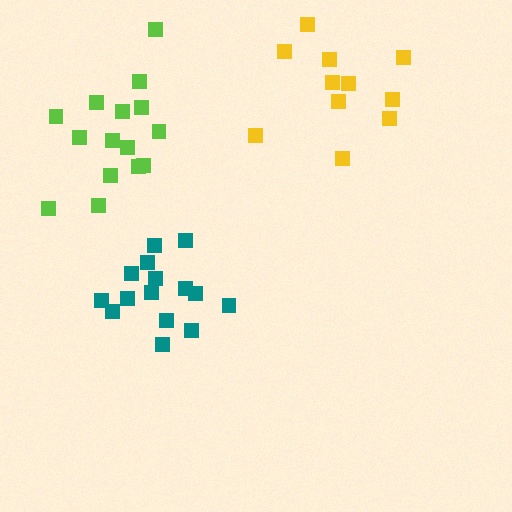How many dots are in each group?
Group 1: 15 dots, Group 2: 11 dots, Group 3: 15 dots (41 total).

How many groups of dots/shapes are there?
There are 3 groups.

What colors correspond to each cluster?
The clusters are colored: teal, yellow, lime.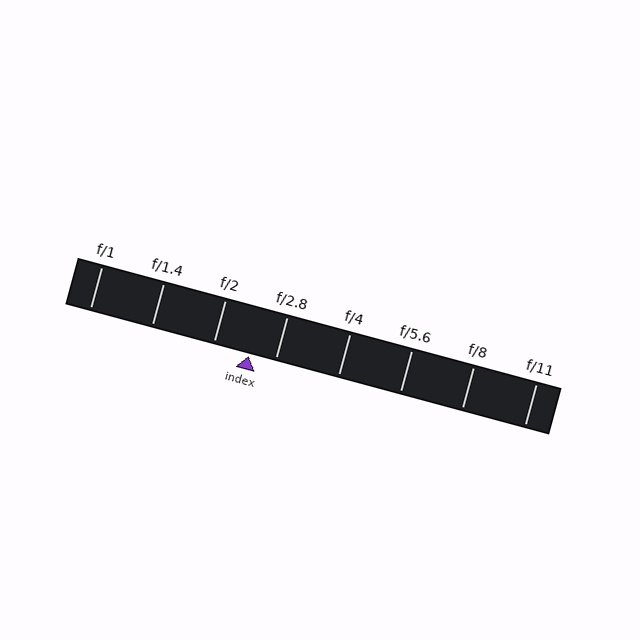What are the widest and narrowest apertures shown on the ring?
The widest aperture shown is f/1 and the narrowest is f/11.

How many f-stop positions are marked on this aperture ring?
There are 8 f-stop positions marked.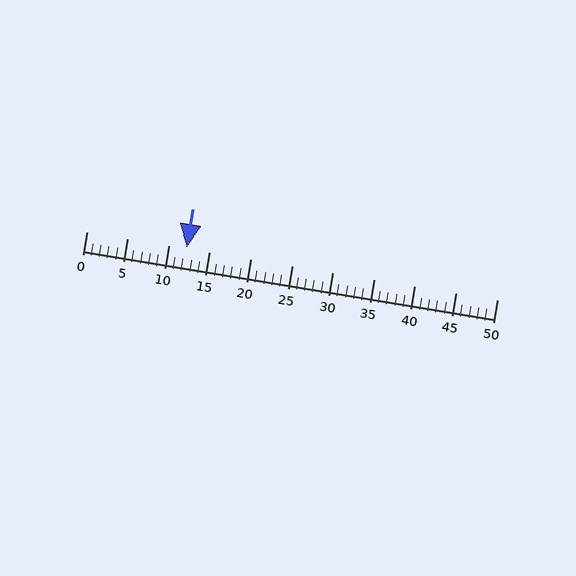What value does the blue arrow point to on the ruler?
The blue arrow points to approximately 12.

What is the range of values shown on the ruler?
The ruler shows values from 0 to 50.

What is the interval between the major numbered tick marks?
The major tick marks are spaced 5 units apart.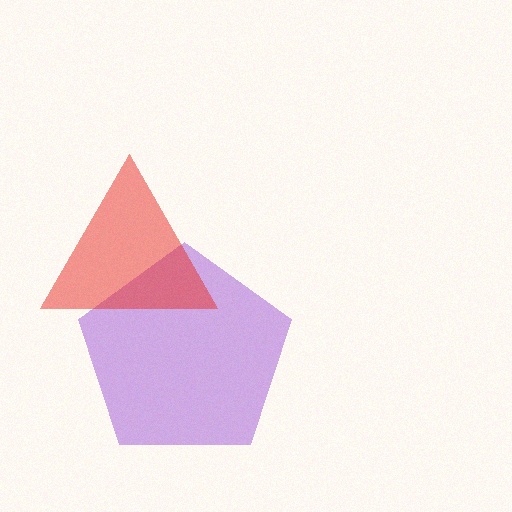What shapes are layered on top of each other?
The layered shapes are: a purple pentagon, a red triangle.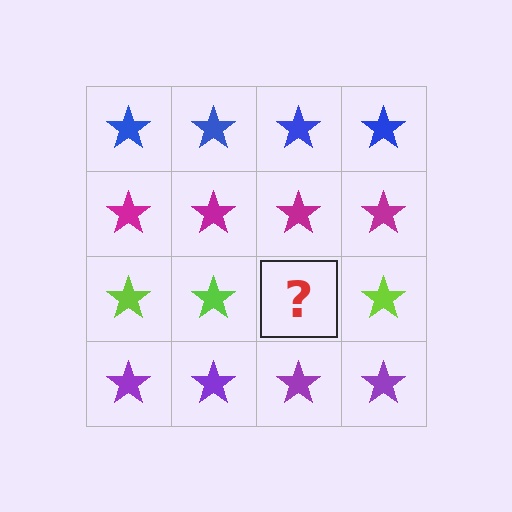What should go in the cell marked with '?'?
The missing cell should contain a lime star.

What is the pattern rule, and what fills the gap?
The rule is that each row has a consistent color. The gap should be filled with a lime star.